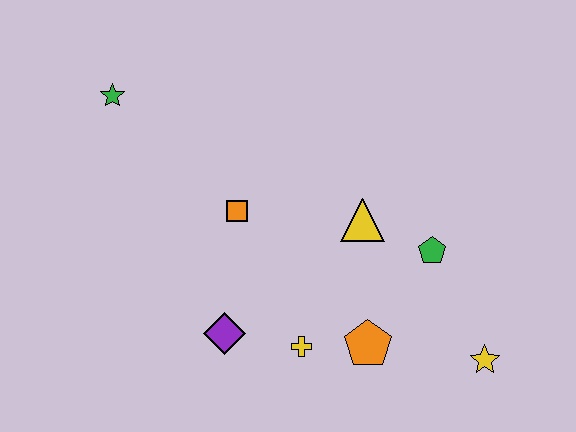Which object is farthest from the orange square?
The yellow star is farthest from the orange square.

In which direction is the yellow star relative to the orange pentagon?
The yellow star is to the right of the orange pentagon.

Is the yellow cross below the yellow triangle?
Yes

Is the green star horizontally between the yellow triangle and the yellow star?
No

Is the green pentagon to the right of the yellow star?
No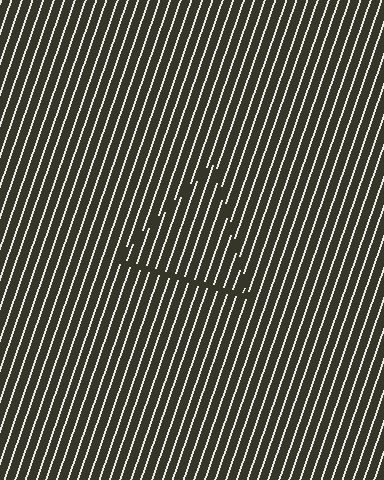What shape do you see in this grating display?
An illusory triangle. The interior of the shape contains the same grating, shifted by half a period — the contour is defined by the phase discontinuity where line-ends from the inner and outer gratings abut.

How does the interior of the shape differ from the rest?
The interior of the shape contains the same grating, shifted by half a period — the contour is defined by the phase discontinuity where line-ends from the inner and outer gratings abut.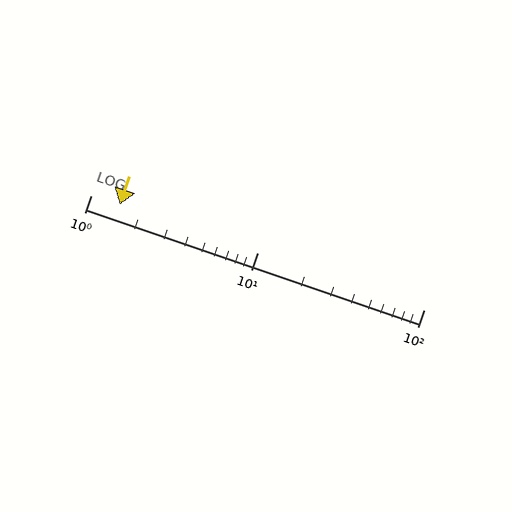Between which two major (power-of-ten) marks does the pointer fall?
The pointer is between 1 and 10.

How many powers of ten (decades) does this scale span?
The scale spans 2 decades, from 1 to 100.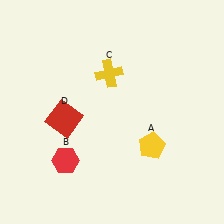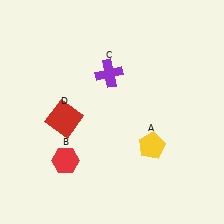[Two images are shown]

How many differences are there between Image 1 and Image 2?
There is 1 difference between the two images.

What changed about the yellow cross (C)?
In Image 1, C is yellow. In Image 2, it changed to purple.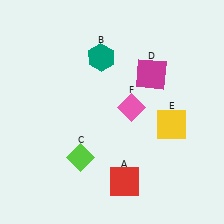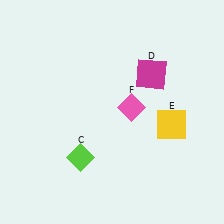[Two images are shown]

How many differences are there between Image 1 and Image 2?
There are 2 differences between the two images.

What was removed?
The teal hexagon (B), the red square (A) were removed in Image 2.